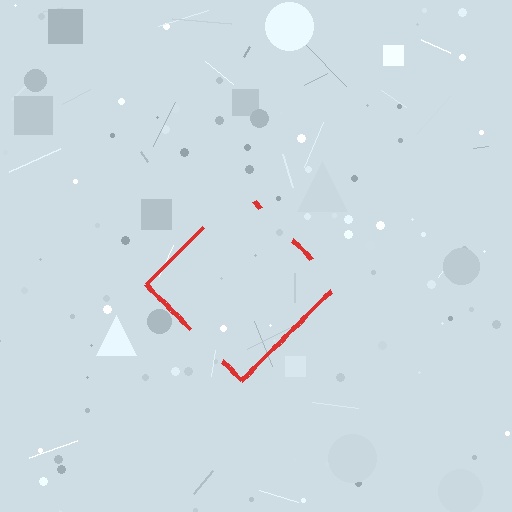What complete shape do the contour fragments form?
The contour fragments form a diamond.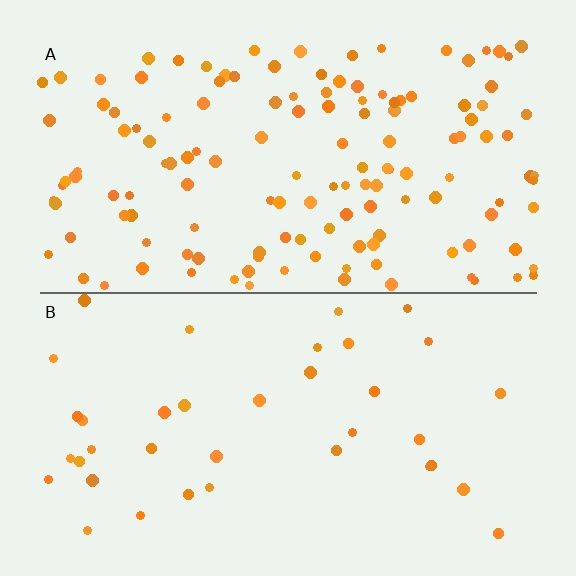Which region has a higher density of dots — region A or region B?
A (the top).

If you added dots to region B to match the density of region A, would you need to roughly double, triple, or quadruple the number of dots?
Approximately quadruple.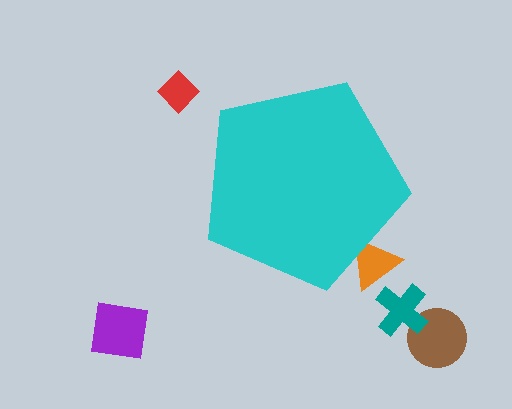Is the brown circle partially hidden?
No, the brown circle is fully visible.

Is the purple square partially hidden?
No, the purple square is fully visible.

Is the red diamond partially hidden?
No, the red diamond is fully visible.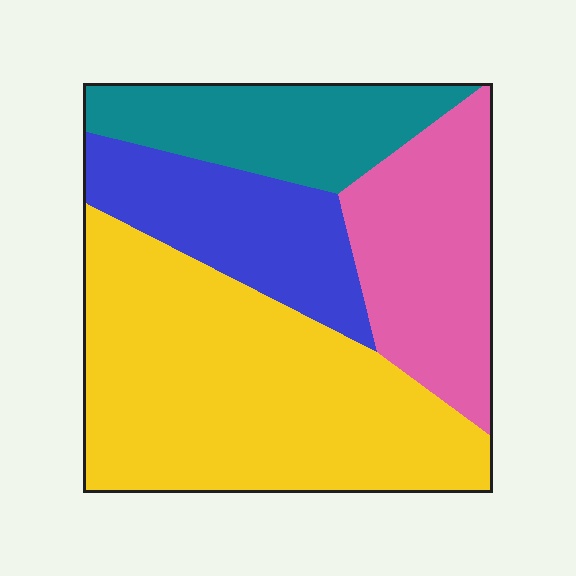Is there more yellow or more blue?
Yellow.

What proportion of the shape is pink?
Pink covers around 20% of the shape.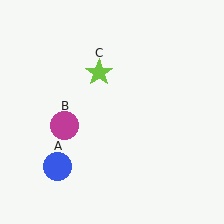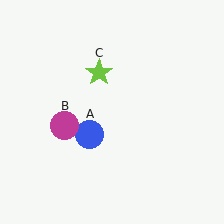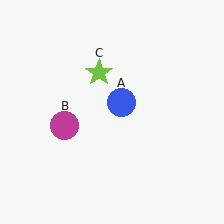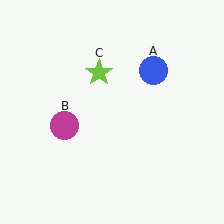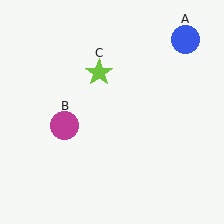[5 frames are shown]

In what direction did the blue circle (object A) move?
The blue circle (object A) moved up and to the right.